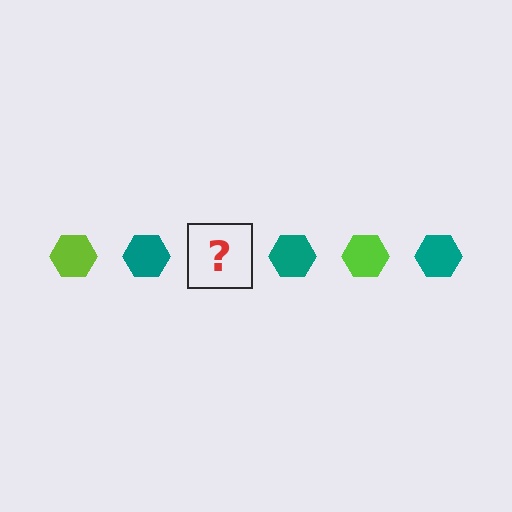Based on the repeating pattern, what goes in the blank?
The blank should be a lime hexagon.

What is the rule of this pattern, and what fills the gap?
The rule is that the pattern cycles through lime, teal hexagons. The gap should be filled with a lime hexagon.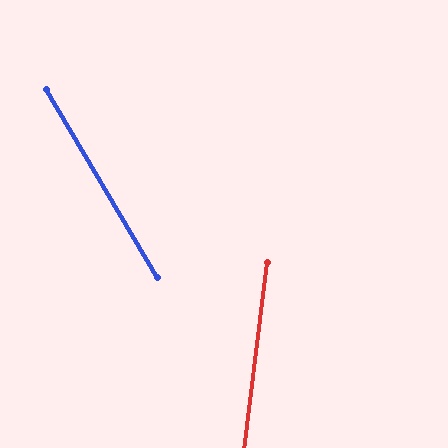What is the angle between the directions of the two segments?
Approximately 38 degrees.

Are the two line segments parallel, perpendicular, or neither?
Neither parallel nor perpendicular — they differ by about 38°.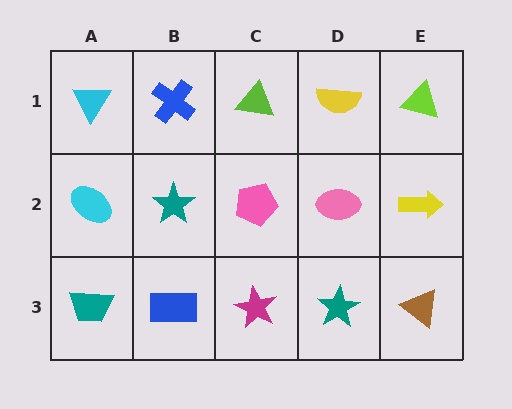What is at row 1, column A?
A cyan triangle.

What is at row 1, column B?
A blue cross.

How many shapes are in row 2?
5 shapes.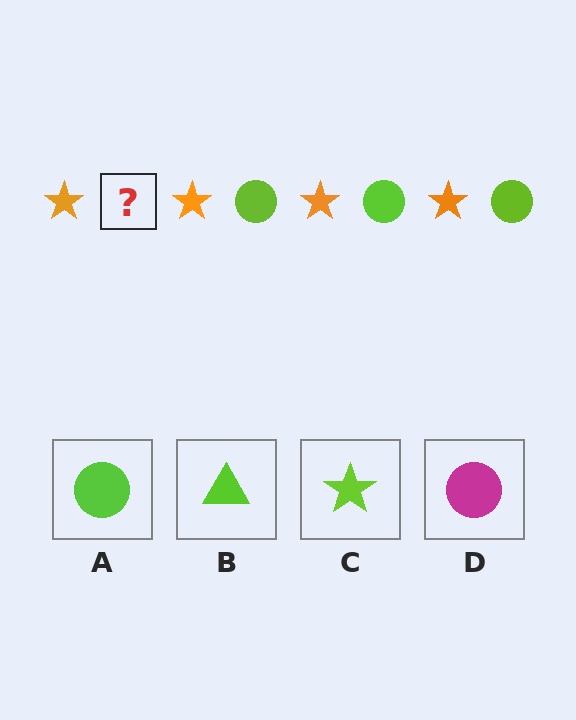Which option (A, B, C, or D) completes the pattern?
A.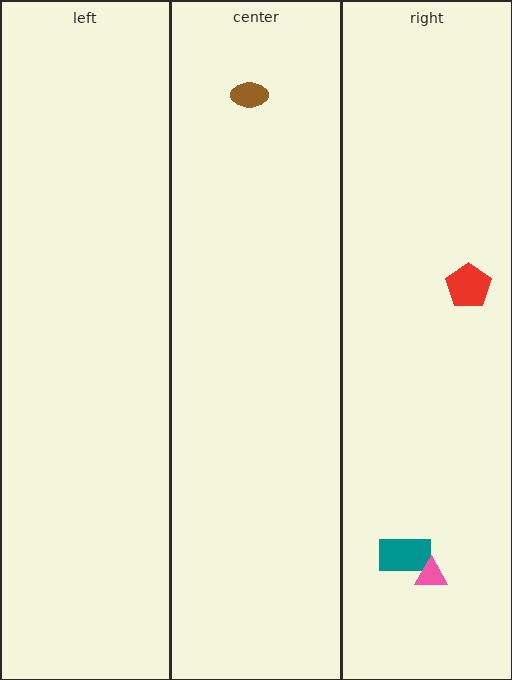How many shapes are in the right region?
3.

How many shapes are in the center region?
1.